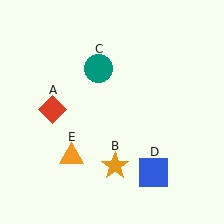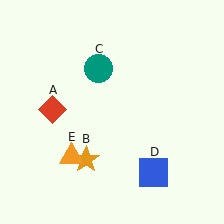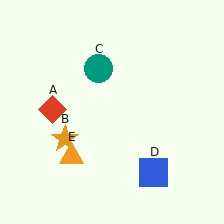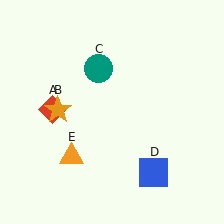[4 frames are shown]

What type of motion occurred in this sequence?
The orange star (object B) rotated clockwise around the center of the scene.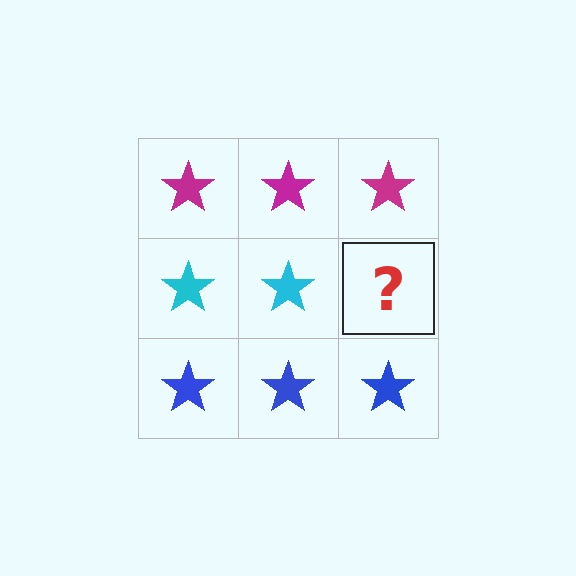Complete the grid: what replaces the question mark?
The question mark should be replaced with a cyan star.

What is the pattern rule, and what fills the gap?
The rule is that each row has a consistent color. The gap should be filled with a cyan star.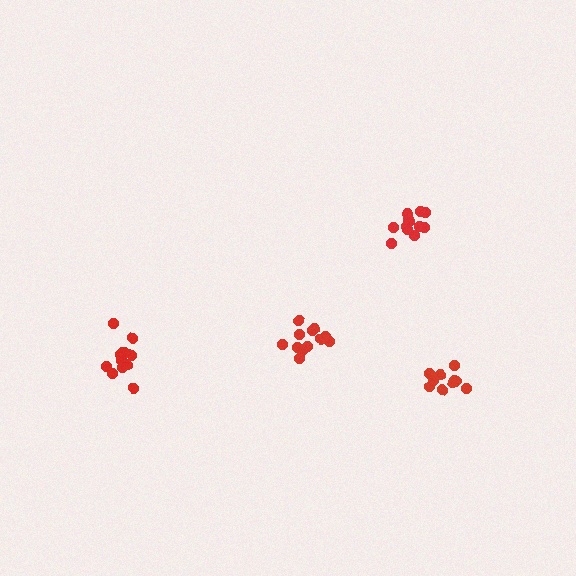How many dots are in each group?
Group 1: 12 dots, Group 2: 10 dots, Group 3: 12 dots, Group 4: 13 dots (47 total).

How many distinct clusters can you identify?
There are 4 distinct clusters.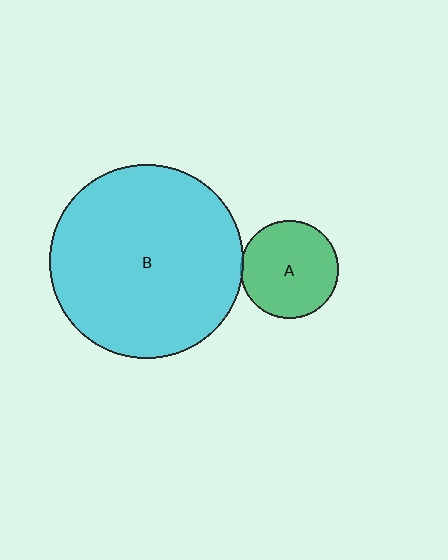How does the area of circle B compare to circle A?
Approximately 3.9 times.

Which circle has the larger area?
Circle B (cyan).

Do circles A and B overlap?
Yes.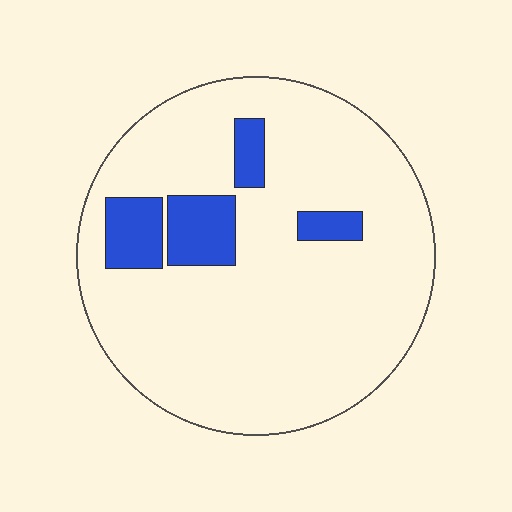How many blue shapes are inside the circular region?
4.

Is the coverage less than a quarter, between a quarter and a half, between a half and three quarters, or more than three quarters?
Less than a quarter.